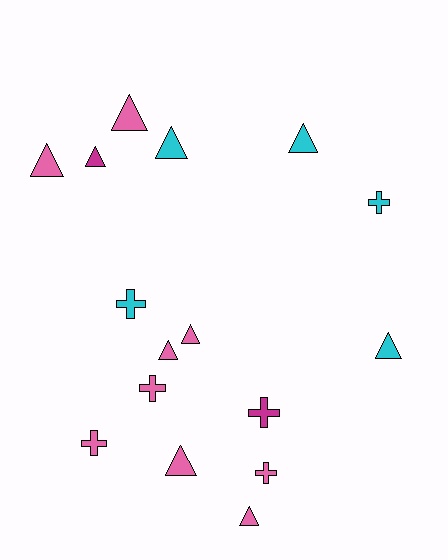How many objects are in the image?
There are 16 objects.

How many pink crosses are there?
There are 3 pink crosses.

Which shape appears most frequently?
Triangle, with 10 objects.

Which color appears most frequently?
Pink, with 9 objects.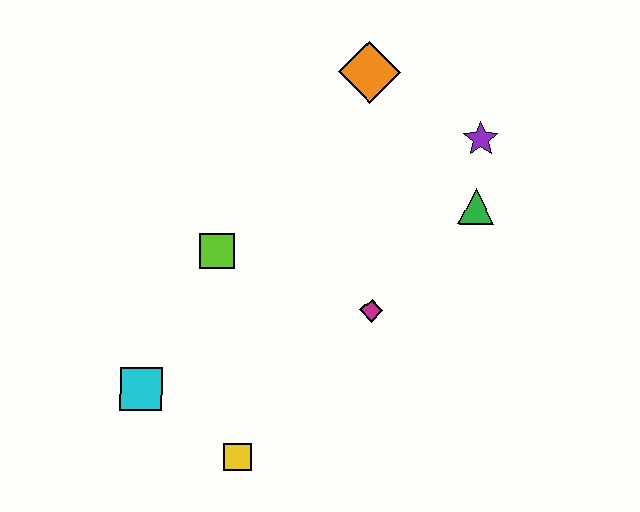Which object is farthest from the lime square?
The purple star is farthest from the lime square.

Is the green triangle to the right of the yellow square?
Yes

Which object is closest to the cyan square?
The yellow square is closest to the cyan square.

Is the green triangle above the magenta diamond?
Yes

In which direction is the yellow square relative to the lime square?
The yellow square is below the lime square.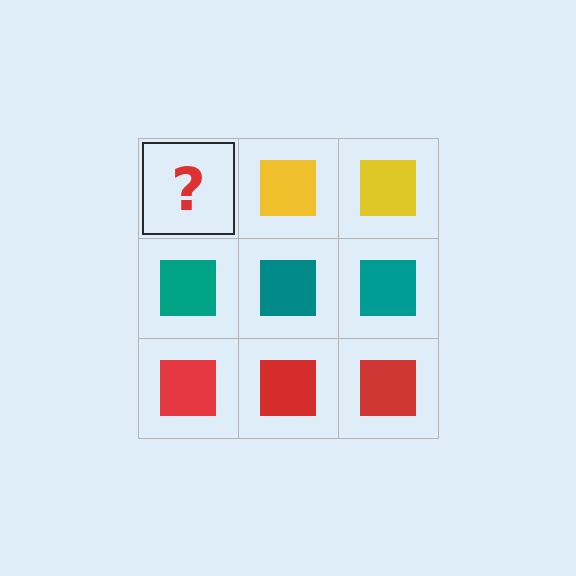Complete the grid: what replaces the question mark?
The question mark should be replaced with a yellow square.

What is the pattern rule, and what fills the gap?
The rule is that each row has a consistent color. The gap should be filled with a yellow square.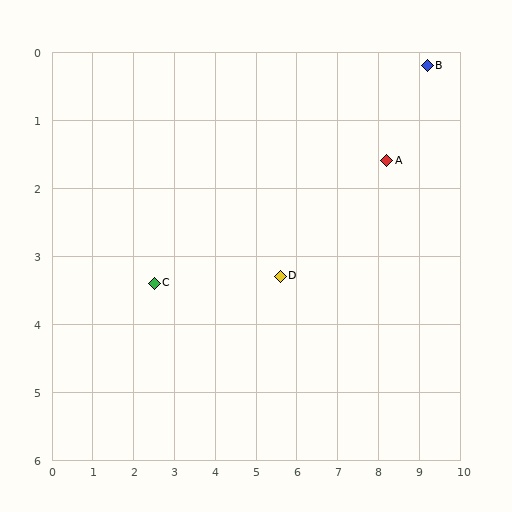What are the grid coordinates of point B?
Point B is at approximately (9.2, 0.2).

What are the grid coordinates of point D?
Point D is at approximately (5.6, 3.3).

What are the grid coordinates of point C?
Point C is at approximately (2.5, 3.4).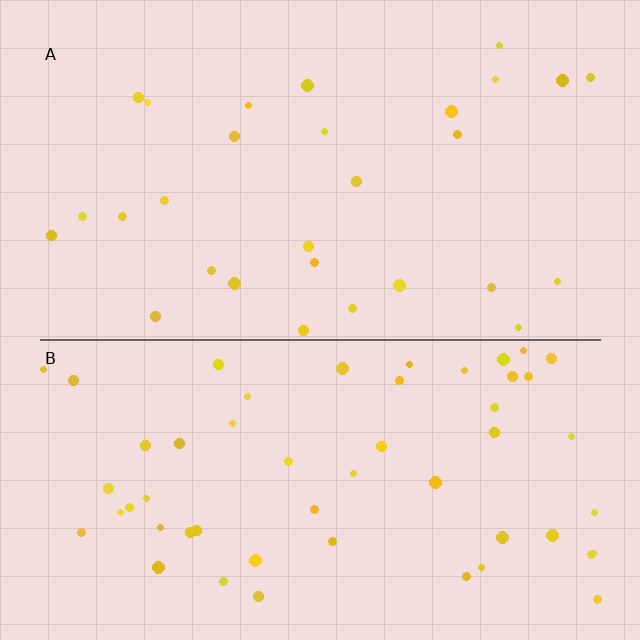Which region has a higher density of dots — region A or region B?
B (the bottom).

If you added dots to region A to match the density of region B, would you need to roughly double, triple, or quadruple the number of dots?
Approximately double.